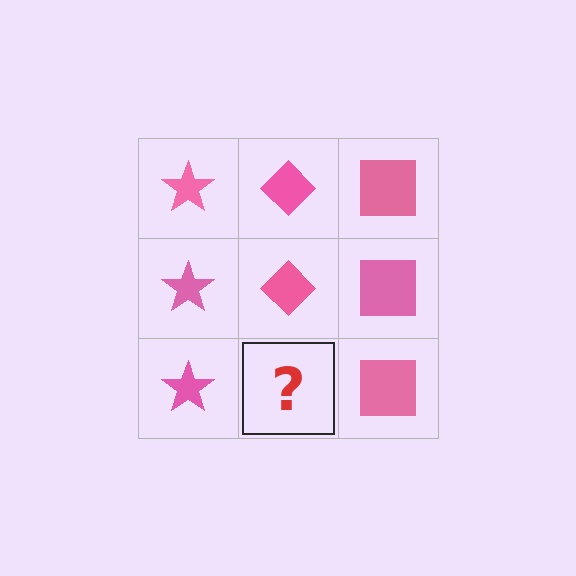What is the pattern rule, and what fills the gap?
The rule is that each column has a consistent shape. The gap should be filled with a pink diamond.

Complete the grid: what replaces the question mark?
The question mark should be replaced with a pink diamond.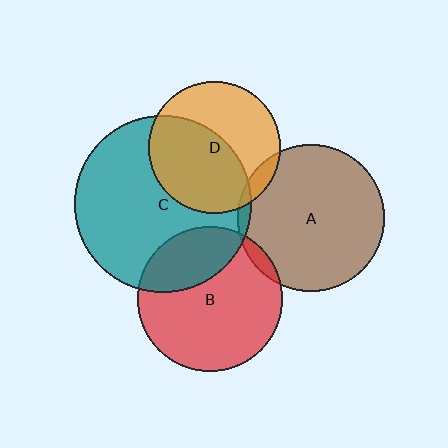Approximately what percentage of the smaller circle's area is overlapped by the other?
Approximately 30%.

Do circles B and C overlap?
Yes.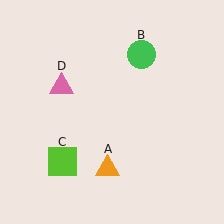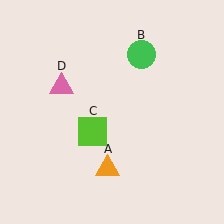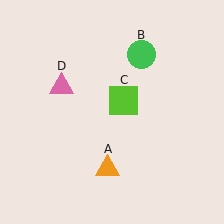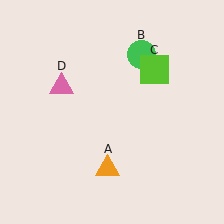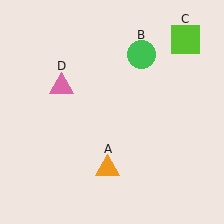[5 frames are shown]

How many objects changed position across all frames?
1 object changed position: lime square (object C).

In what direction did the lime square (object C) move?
The lime square (object C) moved up and to the right.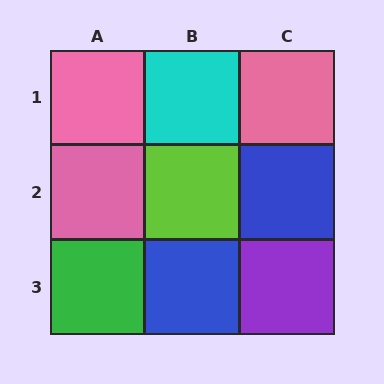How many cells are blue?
2 cells are blue.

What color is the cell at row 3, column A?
Green.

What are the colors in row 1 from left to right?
Pink, cyan, pink.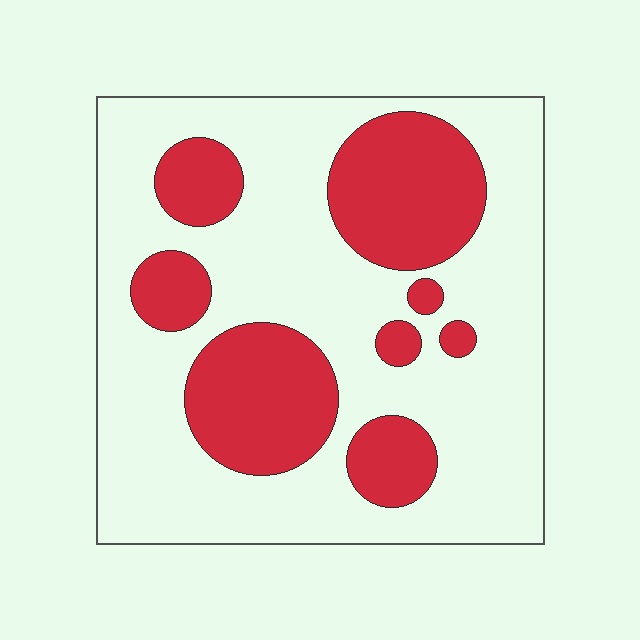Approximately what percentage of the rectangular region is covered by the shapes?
Approximately 30%.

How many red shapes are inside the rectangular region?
8.